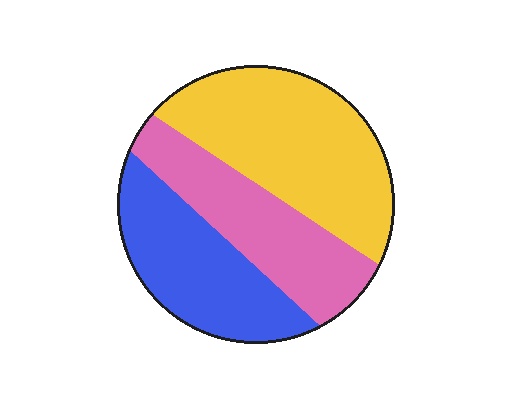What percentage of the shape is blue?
Blue takes up between a sixth and a third of the shape.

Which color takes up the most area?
Yellow, at roughly 40%.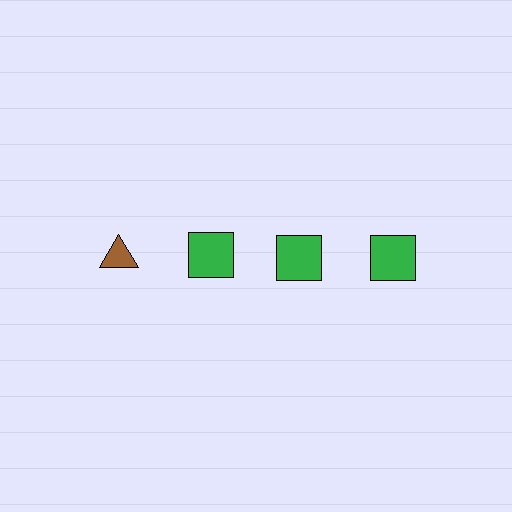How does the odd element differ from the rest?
It differs in both color (brown instead of green) and shape (triangle instead of square).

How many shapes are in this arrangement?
There are 4 shapes arranged in a grid pattern.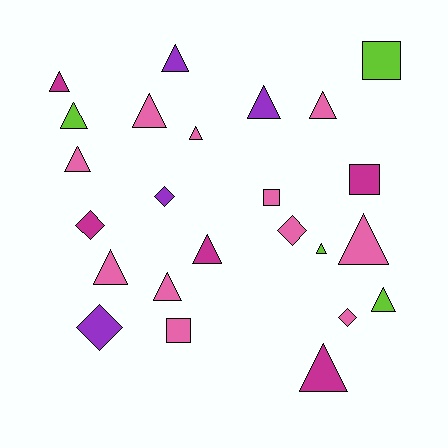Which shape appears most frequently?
Triangle, with 15 objects.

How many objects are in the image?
There are 24 objects.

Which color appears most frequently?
Pink, with 11 objects.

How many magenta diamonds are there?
There is 1 magenta diamond.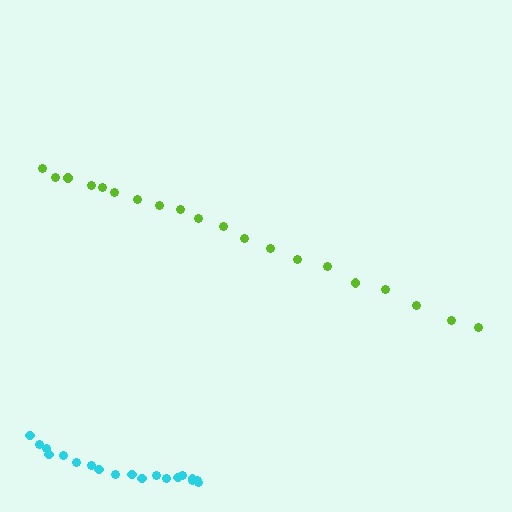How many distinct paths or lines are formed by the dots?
There are 2 distinct paths.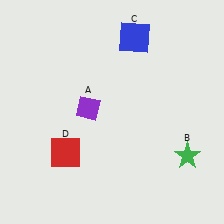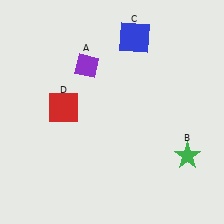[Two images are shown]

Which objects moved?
The objects that moved are: the purple diamond (A), the red square (D).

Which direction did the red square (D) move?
The red square (D) moved up.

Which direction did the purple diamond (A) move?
The purple diamond (A) moved up.